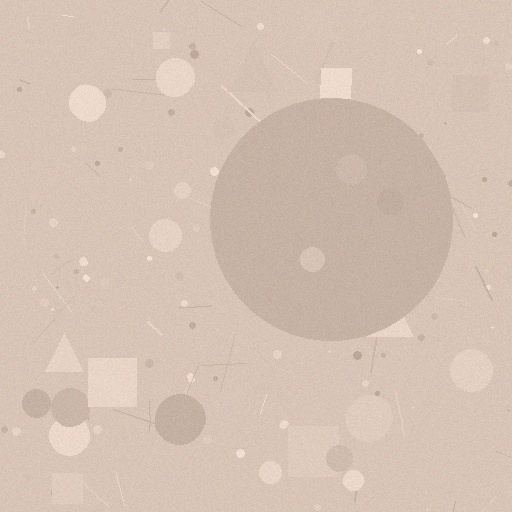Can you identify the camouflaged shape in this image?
The camouflaged shape is a circle.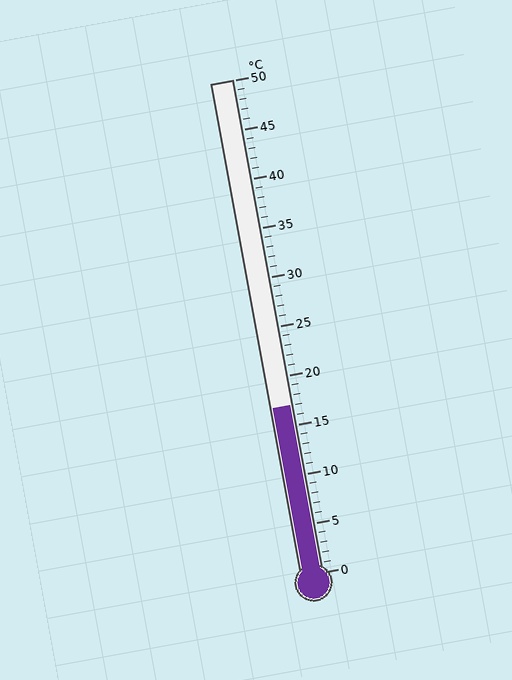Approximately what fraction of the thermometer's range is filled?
The thermometer is filled to approximately 35% of its range.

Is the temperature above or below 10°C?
The temperature is above 10°C.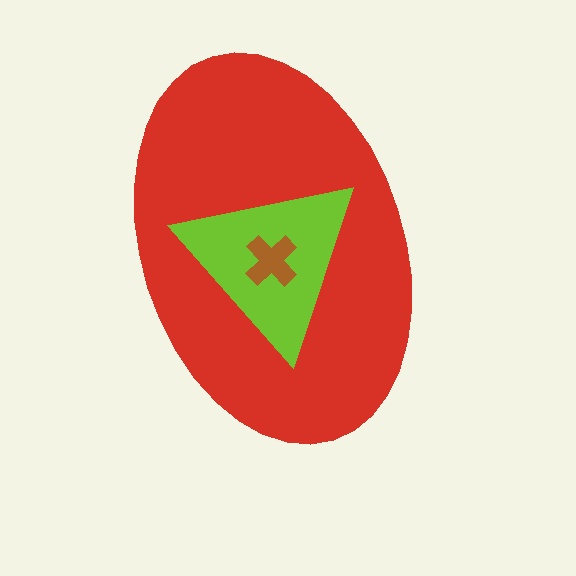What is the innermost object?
The brown cross.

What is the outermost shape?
The red ellipse.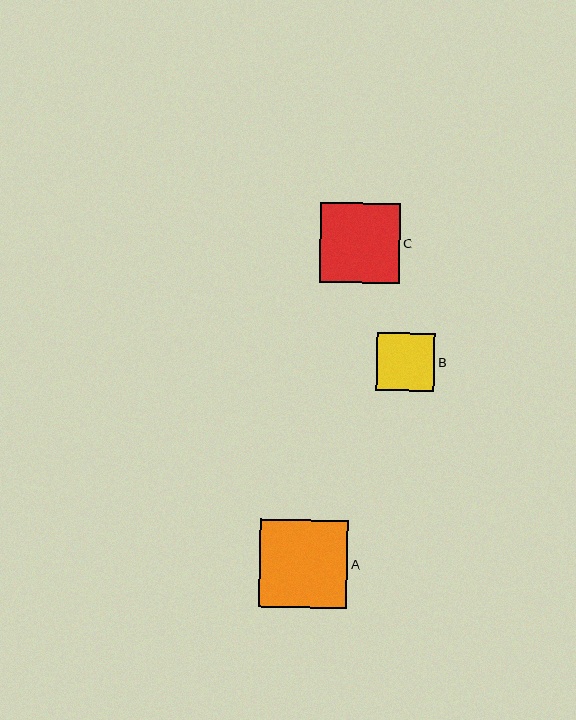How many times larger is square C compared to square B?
Square C is approximately 1.4 times the size of square B.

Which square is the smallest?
Square B is the smallest with a size of approximately 59 pixels.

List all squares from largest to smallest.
From largest to smallest: A, C, B.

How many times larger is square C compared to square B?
Square C is approximately 1.4 times the size of square B.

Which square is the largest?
Square A is the largest with a size of approximately 88 pixels.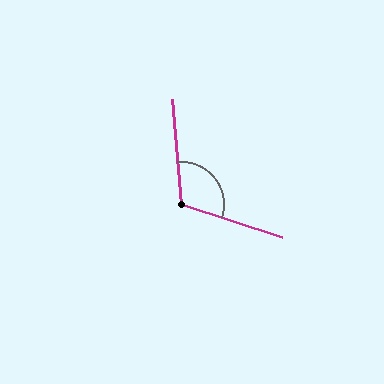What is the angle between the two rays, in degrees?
Approximately 113 degrees.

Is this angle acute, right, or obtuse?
It is obtuse.